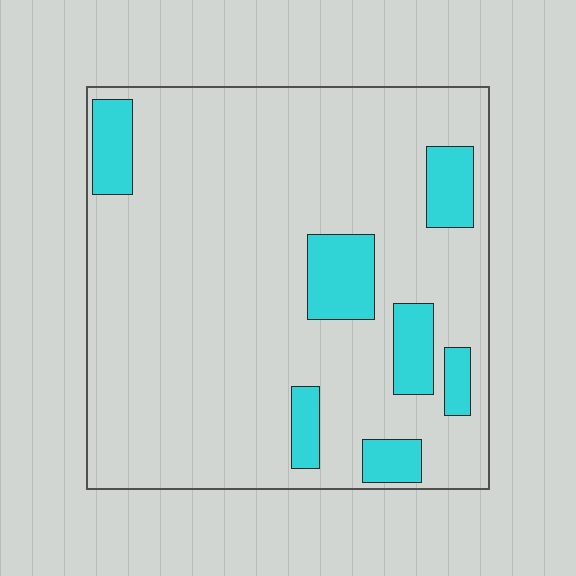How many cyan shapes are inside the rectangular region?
7.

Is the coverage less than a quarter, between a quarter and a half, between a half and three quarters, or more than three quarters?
Less than a quarter.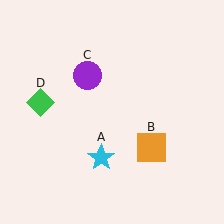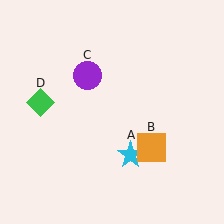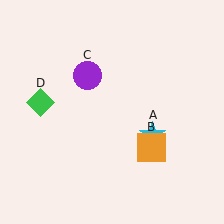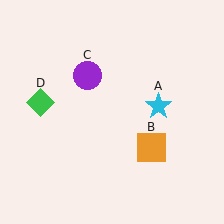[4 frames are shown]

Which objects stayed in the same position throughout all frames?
Orange square (object B) and purple circle (object C) and green diamond (object D) remained stationary.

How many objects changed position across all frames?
1 object changed position: cyan star (object A).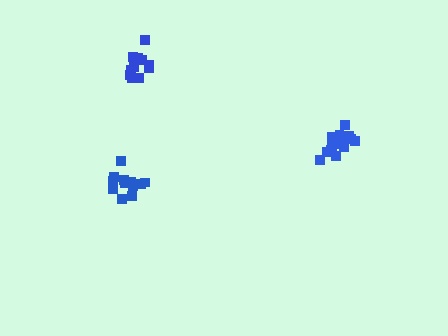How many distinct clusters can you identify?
There are 3 distinct clusters.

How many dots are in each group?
Group 1: 11 dots, Group 2: 13 dots, Group 3: 13 dots (37 total).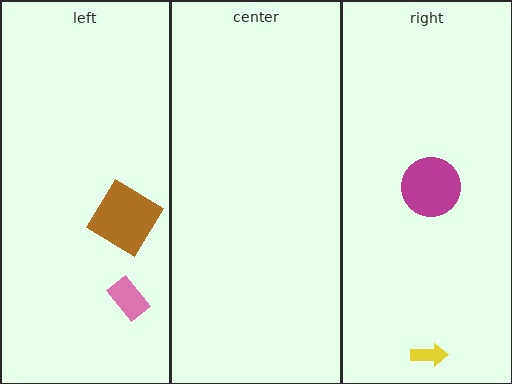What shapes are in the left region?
The pink rectangle, the brown diamond.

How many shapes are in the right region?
2.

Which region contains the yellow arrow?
The right region.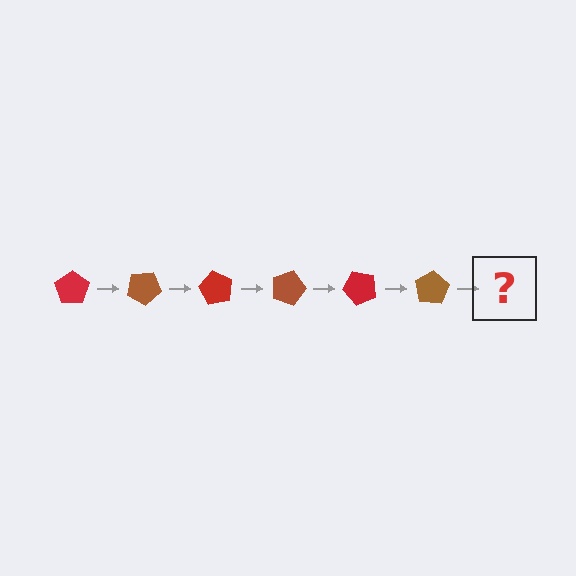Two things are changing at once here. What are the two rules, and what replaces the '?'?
The two rules are that it rotates 30 degrees each step and the color cycles through red and brown. The '?' should be a red pentagon, rotated 180 degrees from the start.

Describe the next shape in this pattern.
It should be a red pentagon, rotated 180 degrees from the start.